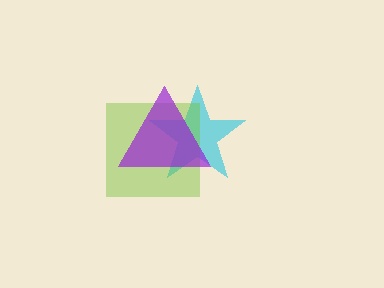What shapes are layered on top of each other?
The layered shapes are: a cyan star, a lime square, a purple triangle.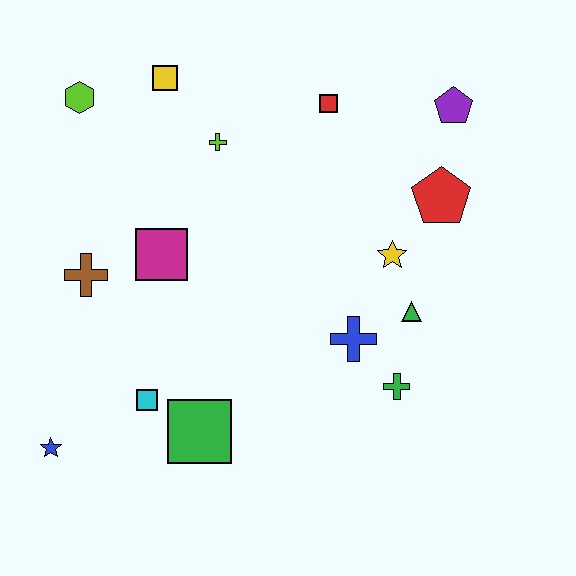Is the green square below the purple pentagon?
Yes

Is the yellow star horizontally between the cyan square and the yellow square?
No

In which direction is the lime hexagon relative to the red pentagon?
The lime hexagon is to the left of the red pentagon.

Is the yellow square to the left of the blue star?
No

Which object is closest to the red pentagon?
The yellow star is closest to the red pentagon.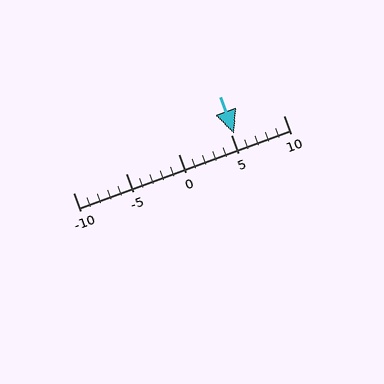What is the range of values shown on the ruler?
The ruler shows values from -10 to 10.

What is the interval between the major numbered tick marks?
The major tick marks are spaced 5 units apart.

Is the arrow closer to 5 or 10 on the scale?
The arrow is closer to 5.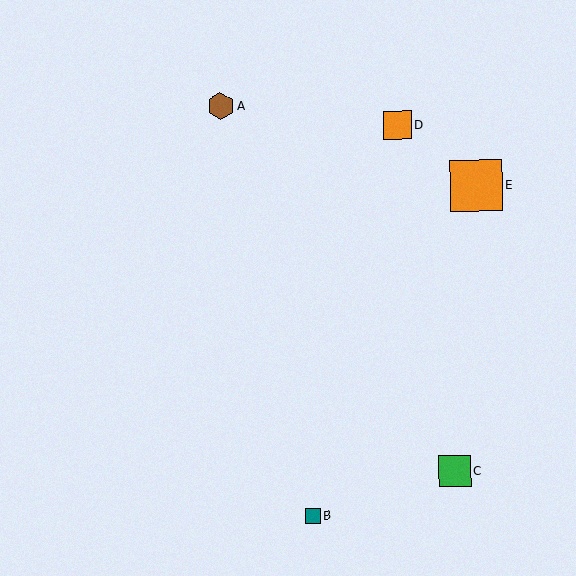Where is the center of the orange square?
The center of the orange square is at (476, 185).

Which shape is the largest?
The orange square (labeled E) is the largest.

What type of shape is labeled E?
Shape E is an orange square.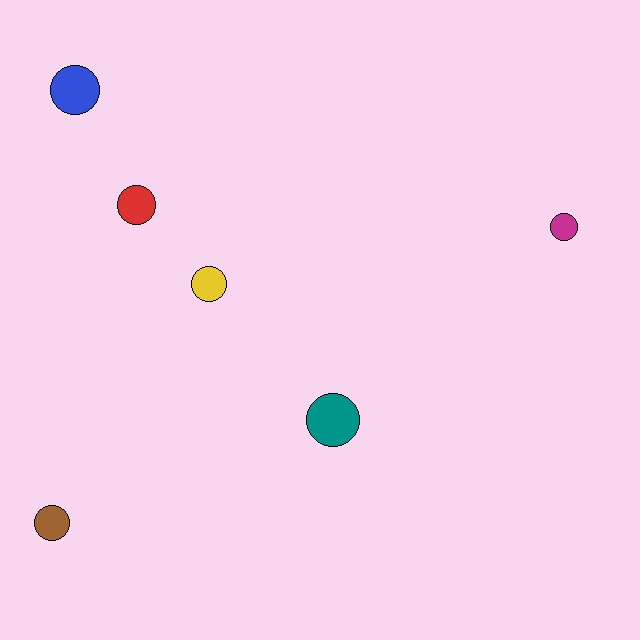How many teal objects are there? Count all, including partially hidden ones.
There is 1 teal object.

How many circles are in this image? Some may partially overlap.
There are 6 circles.